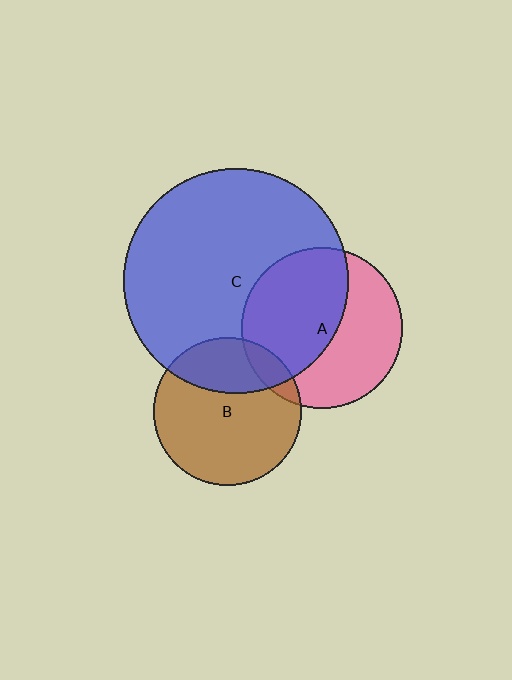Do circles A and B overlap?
Yes.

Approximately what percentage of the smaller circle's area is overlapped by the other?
Approximately 10%.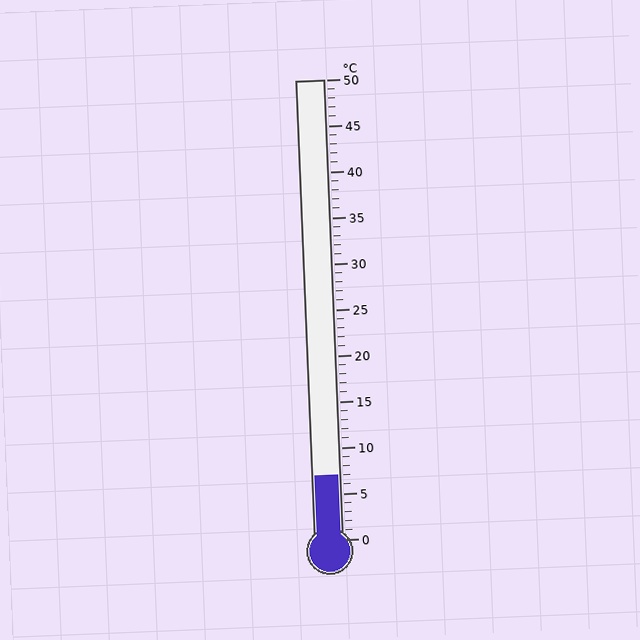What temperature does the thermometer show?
The thermometer shows approximately 7°C.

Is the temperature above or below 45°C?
The temperature is below 45°C.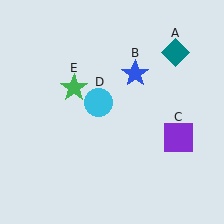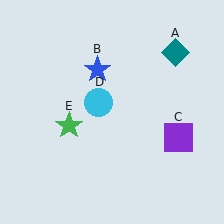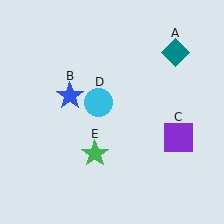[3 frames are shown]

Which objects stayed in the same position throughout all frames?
Teal diamond (object A) and purple square (object C) and cyan circle (object D) remained stationary.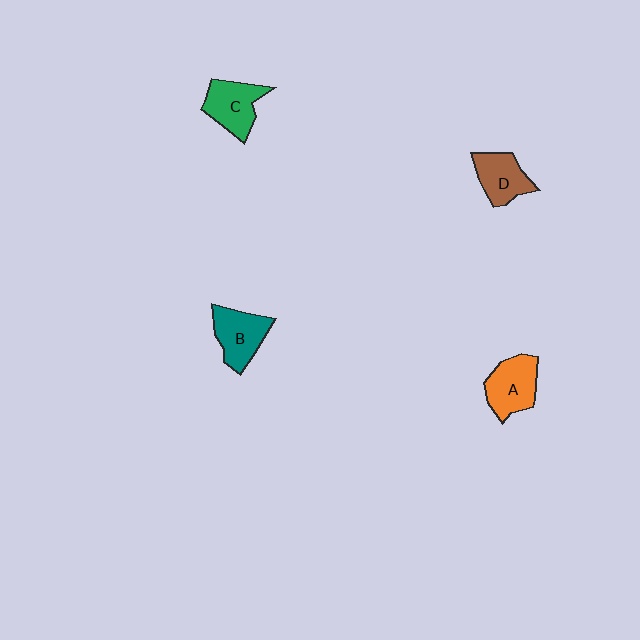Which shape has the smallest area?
Shape D (brown).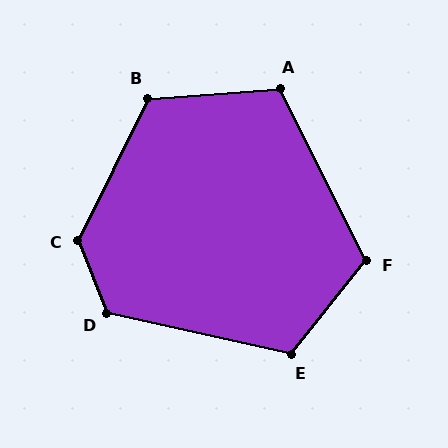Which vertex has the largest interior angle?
C, at approximately 132 degrees.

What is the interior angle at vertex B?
Approximately 121 degrees (obtuse).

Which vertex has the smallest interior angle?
A, at approximately 112 degrees.